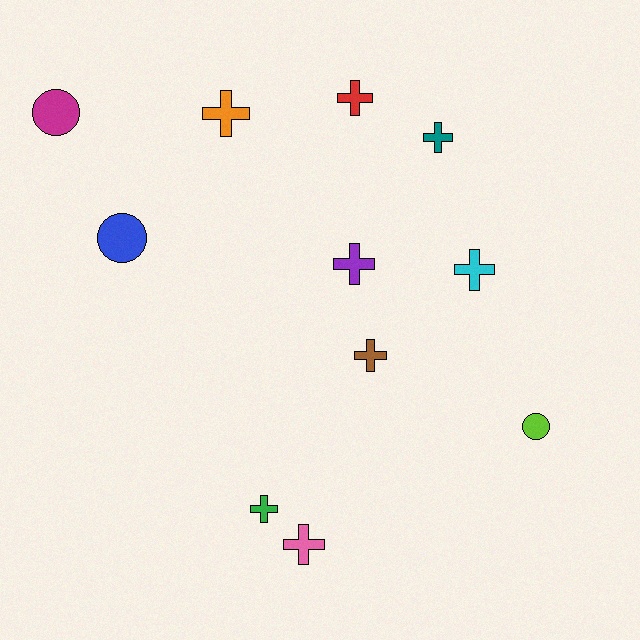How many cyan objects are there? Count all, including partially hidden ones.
There is 1 cyan object.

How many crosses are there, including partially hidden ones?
There are 8 crosses.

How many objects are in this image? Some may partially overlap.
There are 11 objects.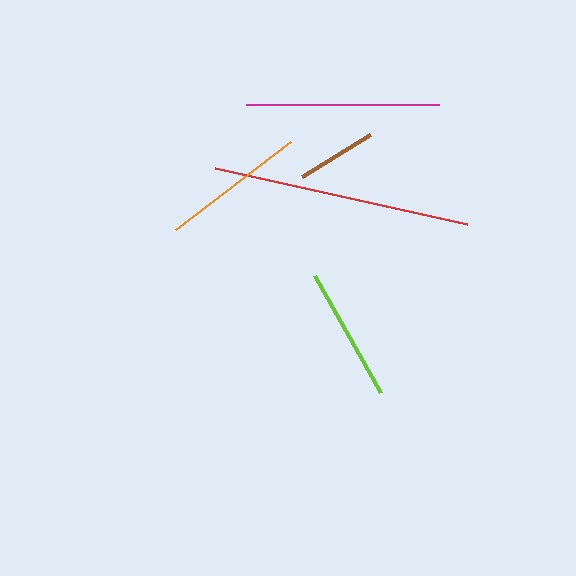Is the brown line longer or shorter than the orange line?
The orange line is longer than the brown line.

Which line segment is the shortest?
The brown line is the shortest at approximately 79 pixels.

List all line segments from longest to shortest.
From longest to shortest: red, magenta, orange, lime, brown.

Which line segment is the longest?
The red line is the longest at approximately 258 pixels.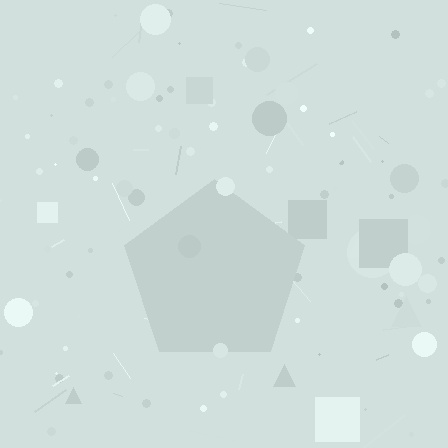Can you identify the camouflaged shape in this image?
The camouflaged shape is a pentagon.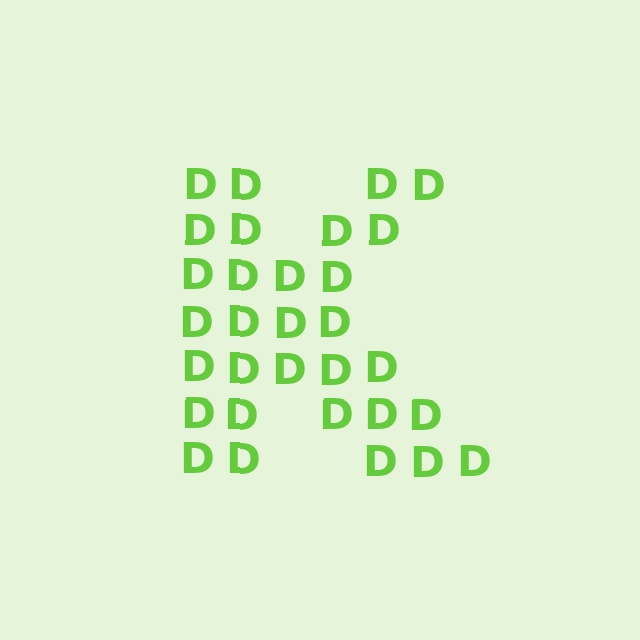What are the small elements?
The small elements are letter D's.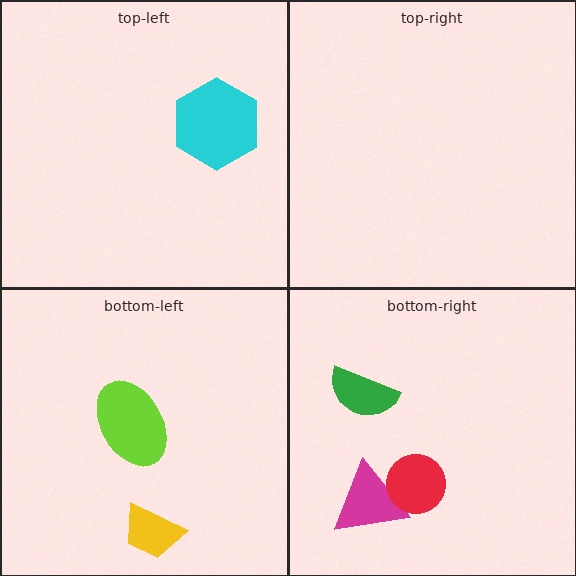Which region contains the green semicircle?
The bottom-right region.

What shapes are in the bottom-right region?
The magenta triangle, the green semicircle, the red circle.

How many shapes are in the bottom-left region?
2.